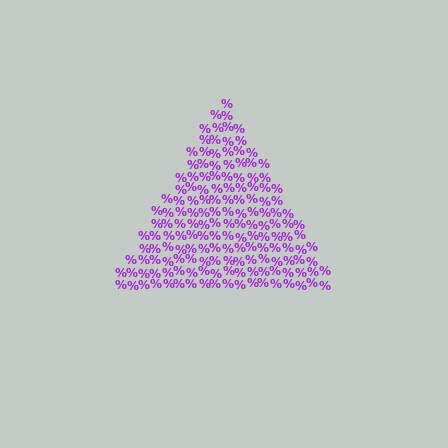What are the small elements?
The small elements are percent signs.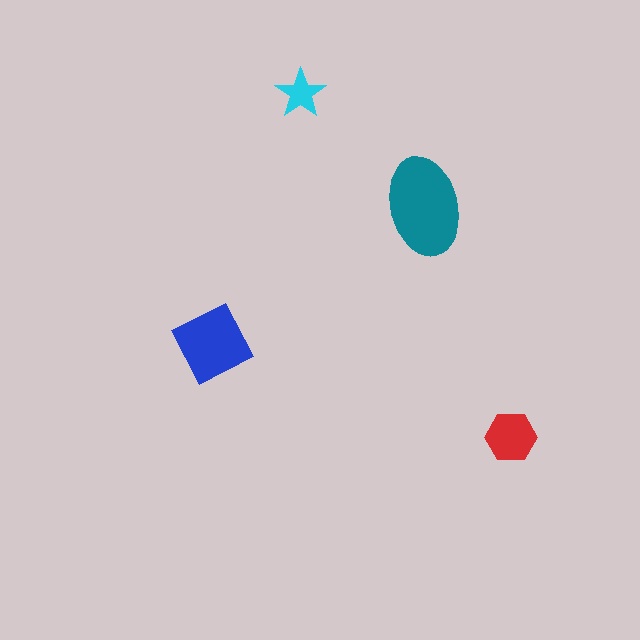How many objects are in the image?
There are 4 objects in the image.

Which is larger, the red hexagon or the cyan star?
The red hexagon.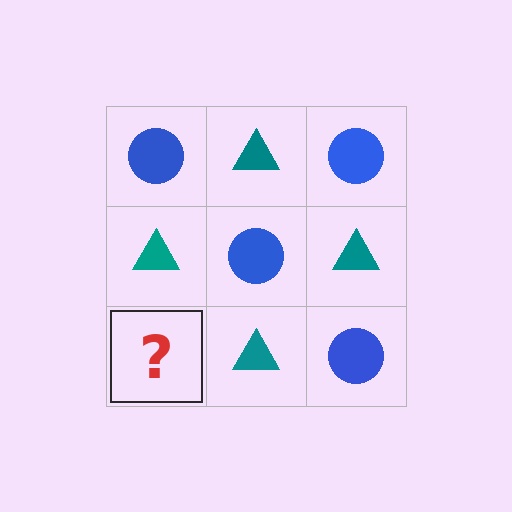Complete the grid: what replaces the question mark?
The question mark should be replaced with a blue circle.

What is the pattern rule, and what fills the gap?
The rule is that it alternates blue circle and teal triangle in a checkerboard pattern. The gap should be filled with a blue circle.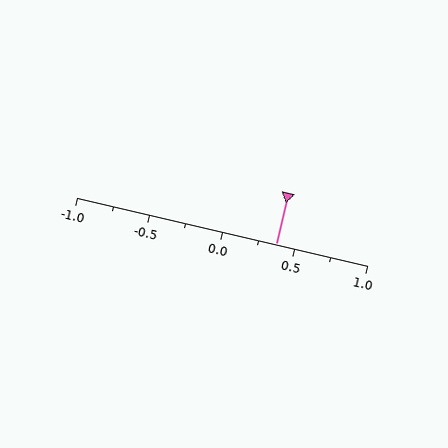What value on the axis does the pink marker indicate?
The marker indicates approximately 0.38.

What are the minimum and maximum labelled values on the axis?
The axis runs from -1.0 to 1.0.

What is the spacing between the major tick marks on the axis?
The major ticks are spaced 0.5 apart.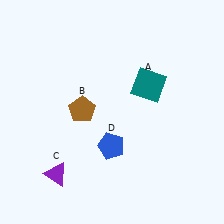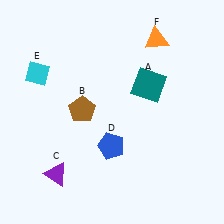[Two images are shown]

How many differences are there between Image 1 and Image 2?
There are 2 differences between the two images.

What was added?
A cyan diamond (E), an orange triangle (F) were added in Image 2.